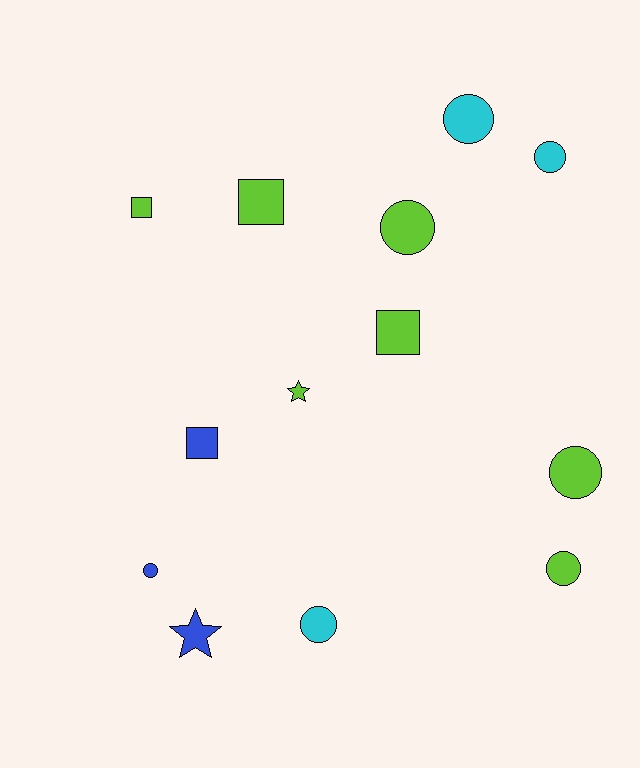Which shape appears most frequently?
Circle, with 7 objects.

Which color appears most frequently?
Lime, with 7 objects.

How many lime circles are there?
There are 3 lime circles.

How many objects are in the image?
There are 13 objects.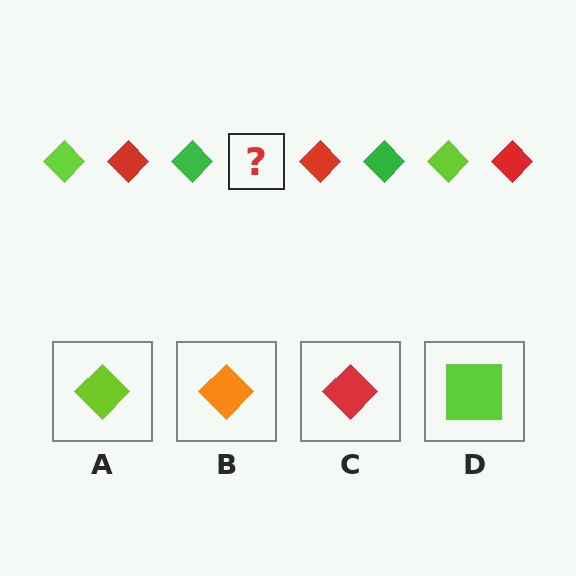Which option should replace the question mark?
Option A.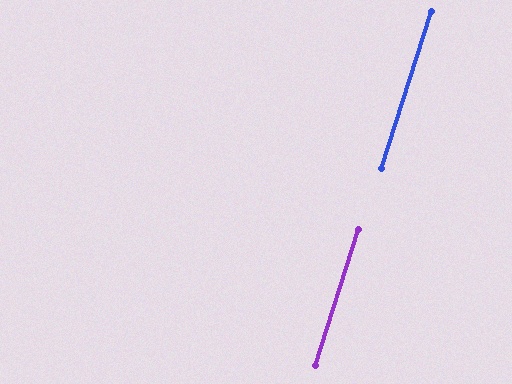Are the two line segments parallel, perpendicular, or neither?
Parallel — their directions differ by only 0.0°.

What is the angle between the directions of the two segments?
Approximately 0 degrees.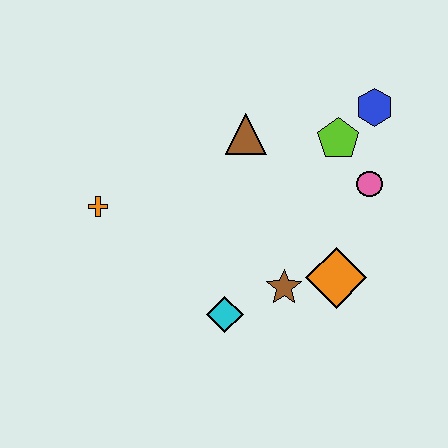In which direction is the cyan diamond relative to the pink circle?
The cyan diamond is to the left of the pink circle.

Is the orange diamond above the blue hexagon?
No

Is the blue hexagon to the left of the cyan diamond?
No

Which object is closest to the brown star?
The orange diamond is closest to the brown star.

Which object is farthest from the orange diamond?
The orange cross is farthest from the orange diamond.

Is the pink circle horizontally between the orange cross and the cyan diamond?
No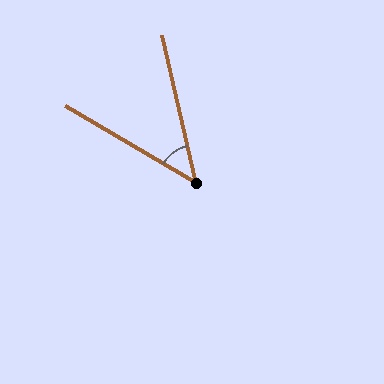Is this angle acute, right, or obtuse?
It is acute.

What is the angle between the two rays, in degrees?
Approximately 46 degrees.